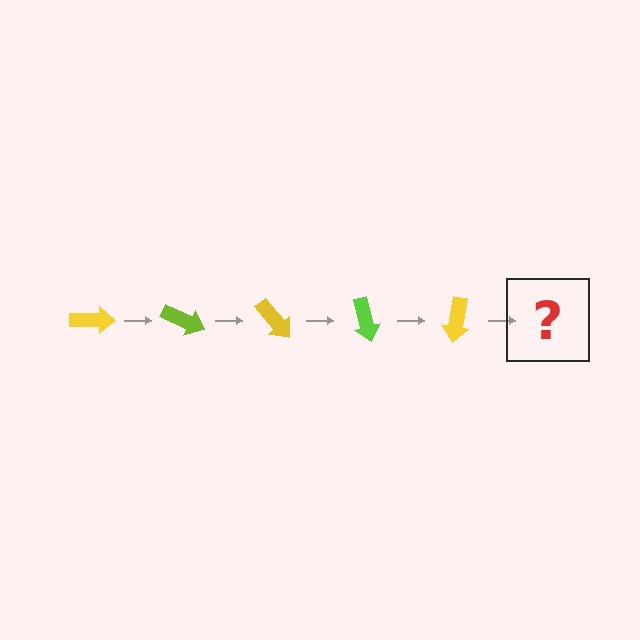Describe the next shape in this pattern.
It should be a lime arrow, rotated 125 degrees from the start.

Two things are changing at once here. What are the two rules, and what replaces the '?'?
The two rules are that it rotates 25 degrees each step and the color cycles through yellow and lime. The '?' should be a lime arrow, rotated 125 degrees from the start.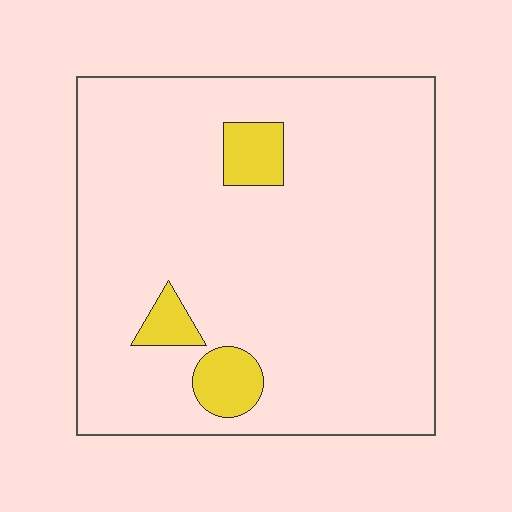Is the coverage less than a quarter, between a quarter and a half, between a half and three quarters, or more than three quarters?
Less than a quarter.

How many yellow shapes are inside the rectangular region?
3.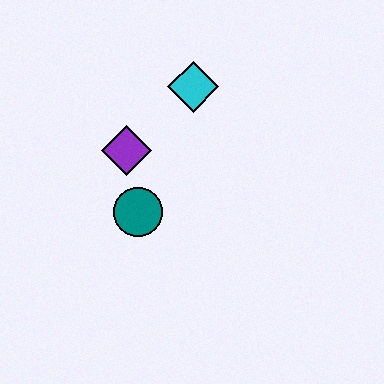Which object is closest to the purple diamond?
The teal circle is closest to the purple diamond.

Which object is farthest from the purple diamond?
The cyan diamond is farthest from the purple diamond.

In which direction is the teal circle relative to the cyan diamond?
The teal circle is below the cyan diamond.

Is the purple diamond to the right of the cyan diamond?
No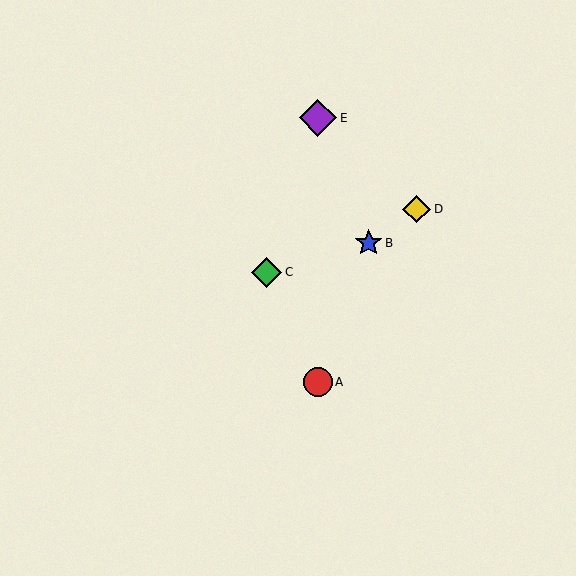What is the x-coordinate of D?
Object D is at x≈417.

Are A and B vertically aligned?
No, A is at x≈318 and B is at x≈369.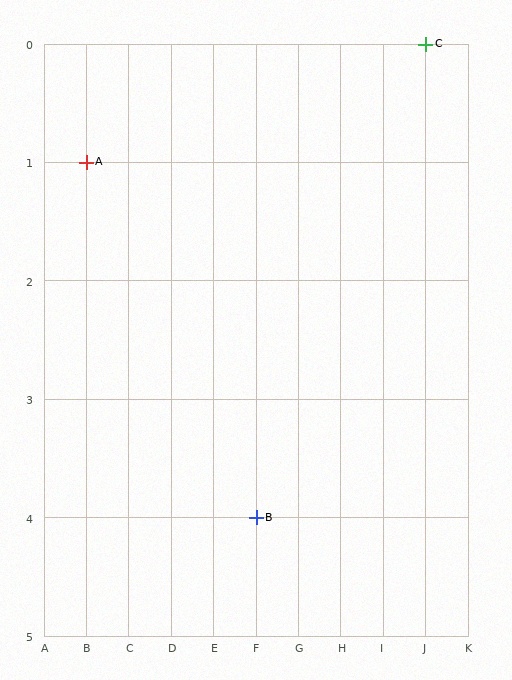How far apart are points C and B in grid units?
Points C and B are 4 columns and 4 rows apart (about 5.7 grid units diagonally).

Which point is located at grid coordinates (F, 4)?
Point B is at (F, 4).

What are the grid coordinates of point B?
Point B is at grid coordinates (F, 4).